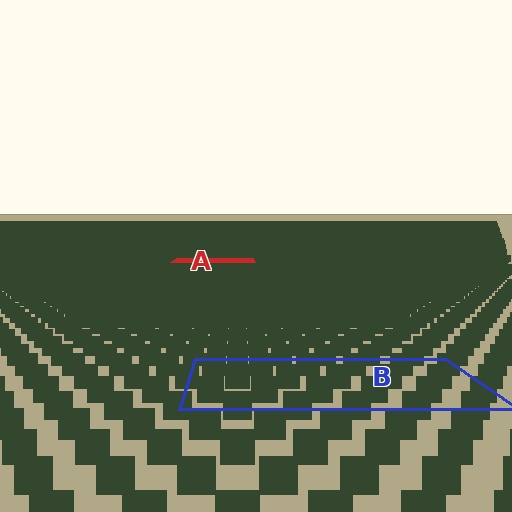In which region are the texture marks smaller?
The texture marks are smaller in region A, because it is farther away.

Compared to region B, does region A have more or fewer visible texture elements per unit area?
Region A has more texture elements per unit area — they are packed more densely because it is farther away.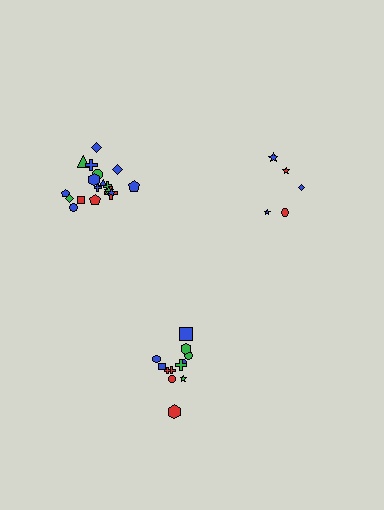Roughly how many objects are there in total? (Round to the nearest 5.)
Roughly 35 objects in total.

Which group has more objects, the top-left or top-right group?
The top-left group.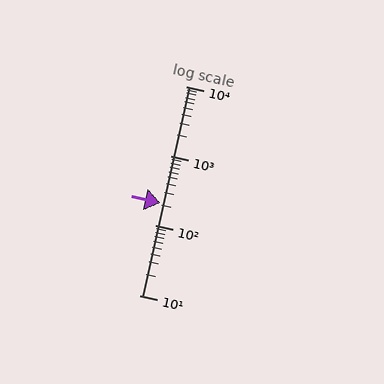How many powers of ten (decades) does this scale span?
The scale spans 3 decades, from 10 to 10000.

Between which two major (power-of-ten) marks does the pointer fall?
The pointer is between 100 and 1000.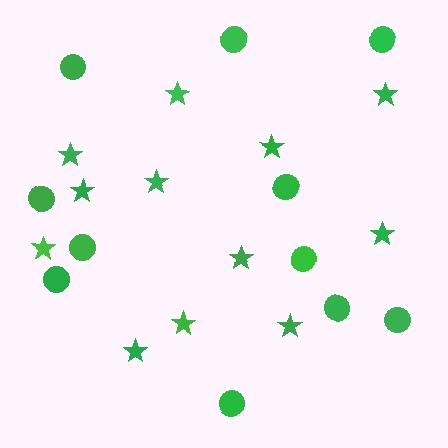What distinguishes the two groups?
There are 2 groups: one group of circles (11) and one group of stars (12).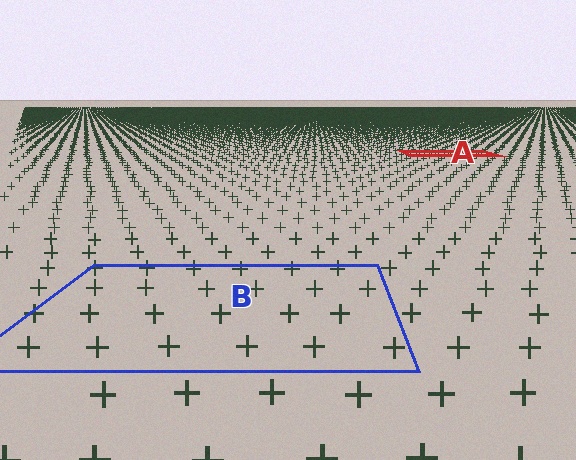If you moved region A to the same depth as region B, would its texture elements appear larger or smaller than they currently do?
They would appear larger. At a closer depth, the same texture elements are projected at a bigger on-screen size.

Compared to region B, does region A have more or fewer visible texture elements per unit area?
Region A has more texture elements per unit area — they are packed more densely because it is farther away.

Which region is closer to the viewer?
Region B is closer. The texture elements there are larger and more spread out.